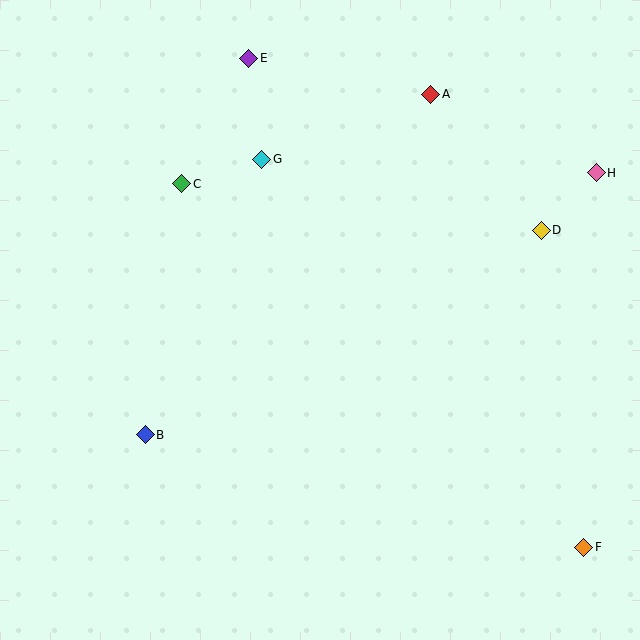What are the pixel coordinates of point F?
Point F is at (584, 547).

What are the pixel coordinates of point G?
Point G is at (262, 159).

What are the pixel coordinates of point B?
Point B is at (145, 435).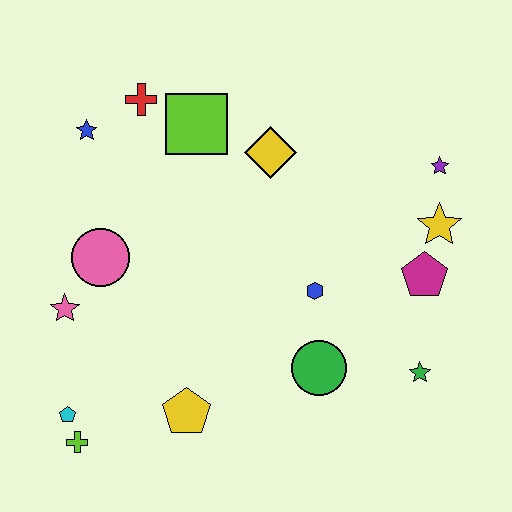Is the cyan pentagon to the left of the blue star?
Yes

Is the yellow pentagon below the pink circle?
Yes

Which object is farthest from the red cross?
The green star is farthest from the red cross.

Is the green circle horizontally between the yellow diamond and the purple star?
Yes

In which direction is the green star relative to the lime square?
The green star is below the lime square.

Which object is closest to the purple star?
The yellow star is closest to the purple star.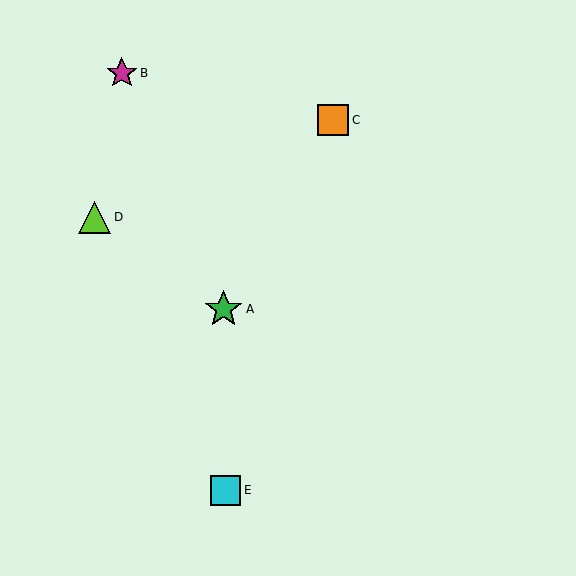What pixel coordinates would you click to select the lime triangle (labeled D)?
Click at (95, 217) to select the lime triangle D.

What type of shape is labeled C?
Shape C is an orange square.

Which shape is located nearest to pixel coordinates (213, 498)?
The cyan square (labeled E) at (226, 490) is nearest to that location.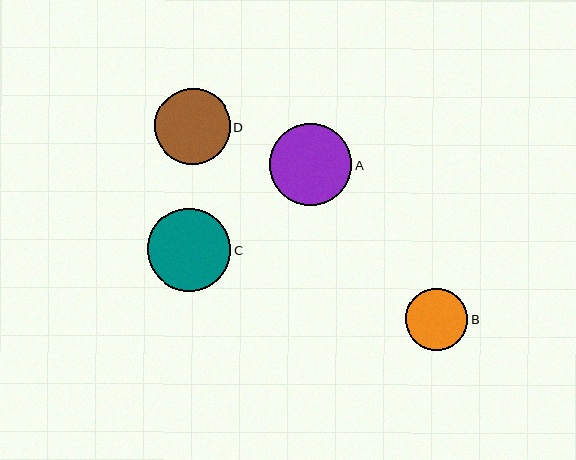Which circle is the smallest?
Circle B is the smallest with a size of approximately 62 pixels.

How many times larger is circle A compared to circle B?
Circle A is approximately 1.3 times the size of circle B.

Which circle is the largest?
Circle C is the largest with a size of approximately 83 pixels.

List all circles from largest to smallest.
From largest to smallest: C, A, D, B.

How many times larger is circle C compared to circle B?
Circle C is approximately 1.3 times the size of circle B.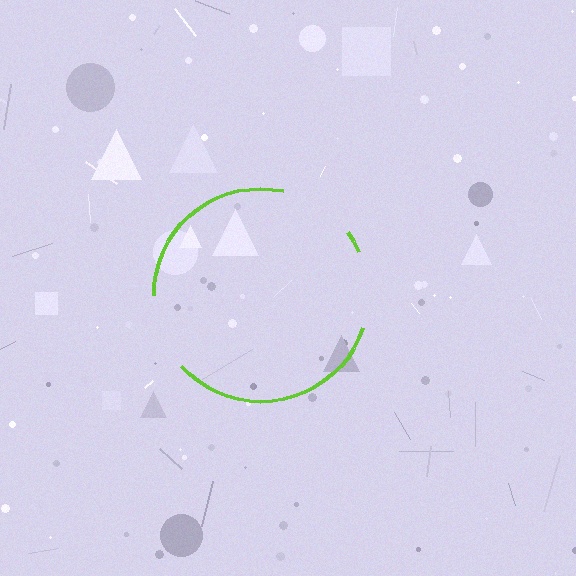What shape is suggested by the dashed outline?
The dashed outline suggests a circle.